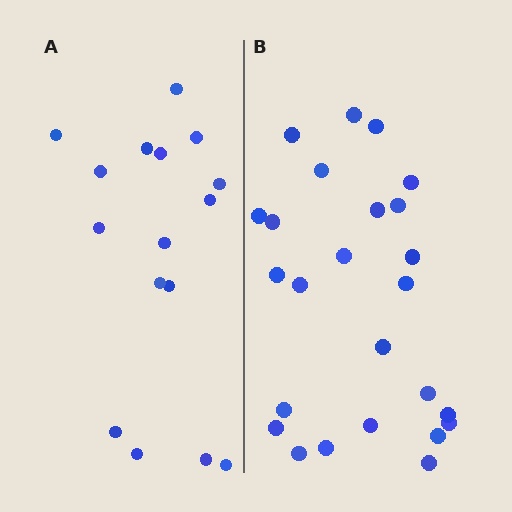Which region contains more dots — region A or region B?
Region B (the right region) has more dots.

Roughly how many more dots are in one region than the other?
Region B has roughly 8 or so more dots than region A.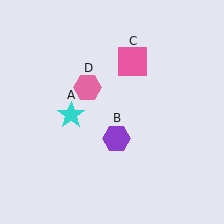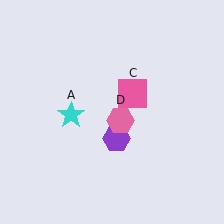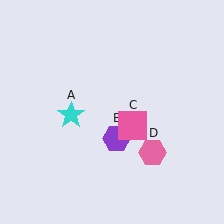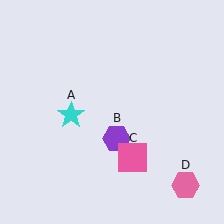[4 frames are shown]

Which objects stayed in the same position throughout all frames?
Cyan star (object A) and purple hexagon (object B) remained stationary.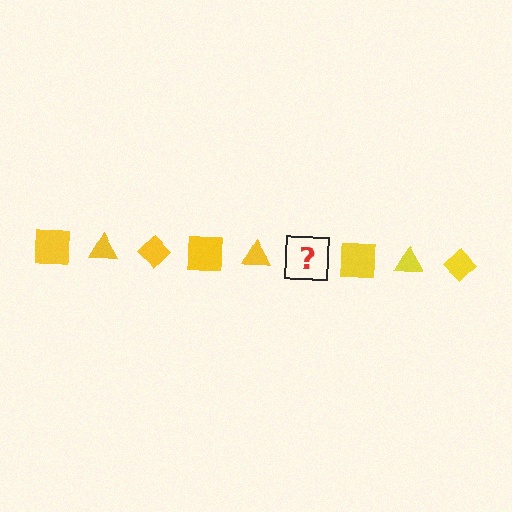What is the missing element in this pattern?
The missing element is a yellow diamond.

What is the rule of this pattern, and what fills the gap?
The rule is that the pattern cycles through square, triangle, diamond shapes in yellow. The gap should be filled with a yellow diamond.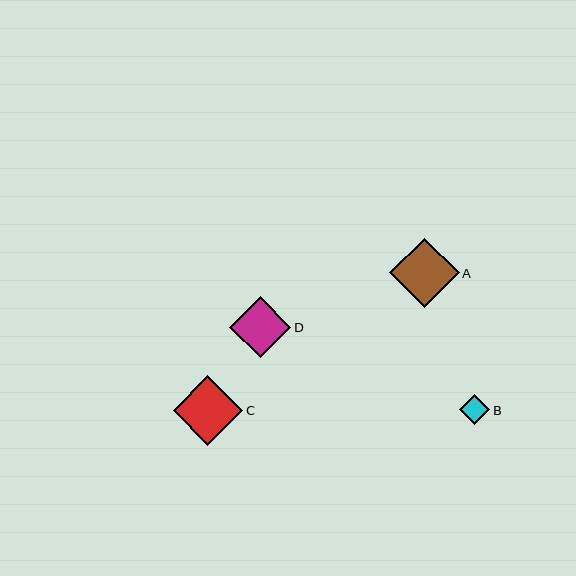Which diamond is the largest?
Diamond C is the largest with a size of approximately 70 pixels.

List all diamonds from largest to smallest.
From largest to smallest: C, A, D, B.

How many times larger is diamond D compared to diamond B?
Diamond D is approximately 2.0 times the size of diamond B.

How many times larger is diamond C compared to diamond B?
Diamond C is approximately 2.3 times the size of diamond B.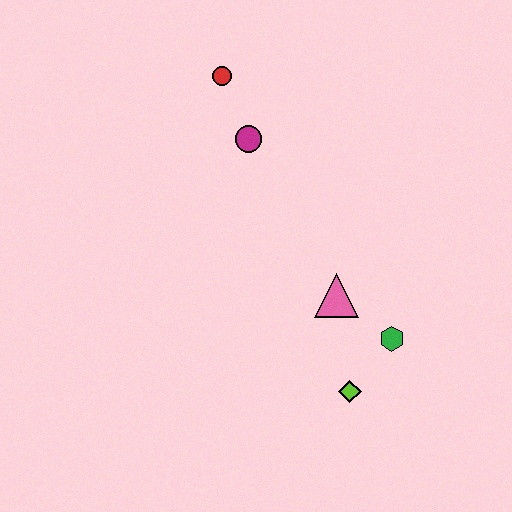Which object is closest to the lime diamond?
The green hexagon is closest to the lime diamond.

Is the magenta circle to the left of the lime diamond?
Yes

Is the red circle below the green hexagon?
No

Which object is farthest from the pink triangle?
The red circle is farthest from the pink triangle.